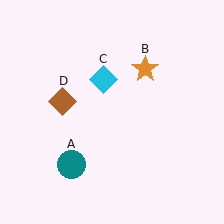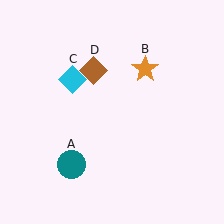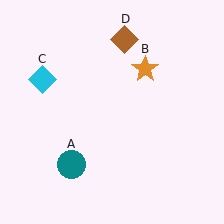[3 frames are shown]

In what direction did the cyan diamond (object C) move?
The cyan diamond (object C) moved left.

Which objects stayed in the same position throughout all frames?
Teal circle (object A) and orange star (object B) remained stationary.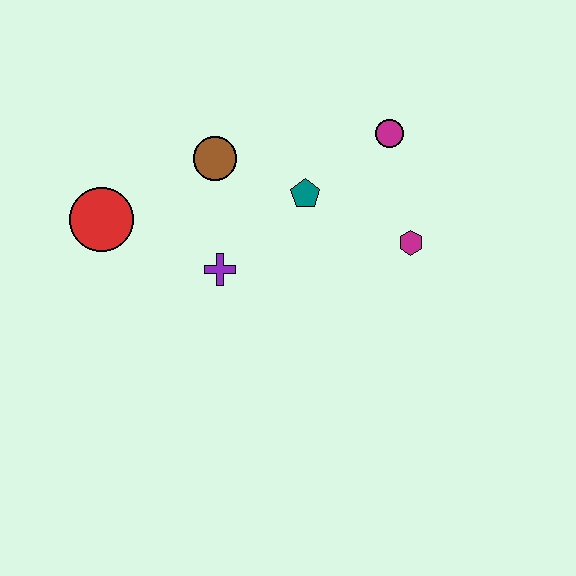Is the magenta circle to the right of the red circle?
Yes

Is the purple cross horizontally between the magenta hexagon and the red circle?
Yes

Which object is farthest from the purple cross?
The magenta circle is farthest from the purple cross.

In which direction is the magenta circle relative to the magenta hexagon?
The magenta circle is above the magenta hexagon.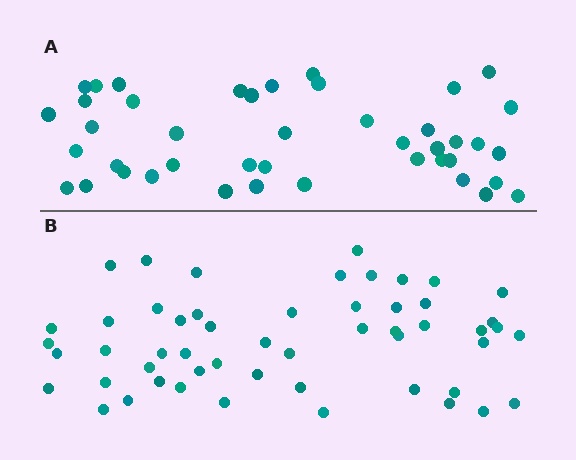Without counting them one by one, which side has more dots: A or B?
Region B (the bottom region) has more dots.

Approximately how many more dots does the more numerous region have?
Region B has roughly 10 or so more dots than region A.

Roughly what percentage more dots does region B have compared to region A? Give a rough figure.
About 25% more.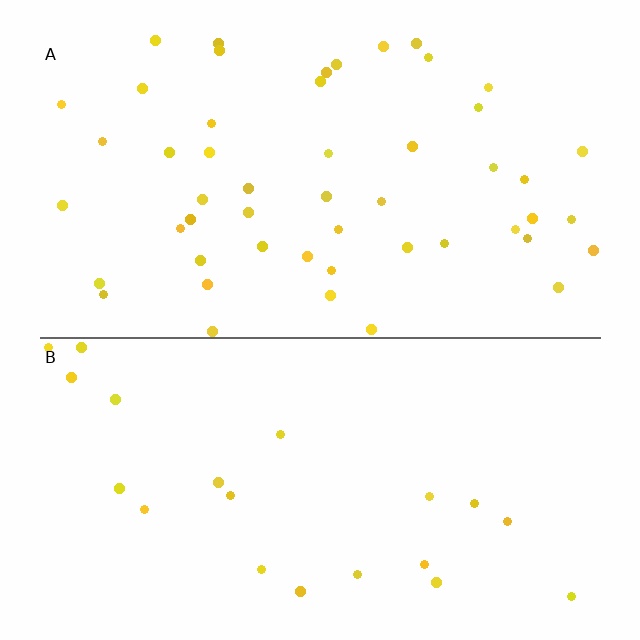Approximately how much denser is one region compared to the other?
Approximately 2.4× — region A over region B.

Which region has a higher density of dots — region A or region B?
A (the top).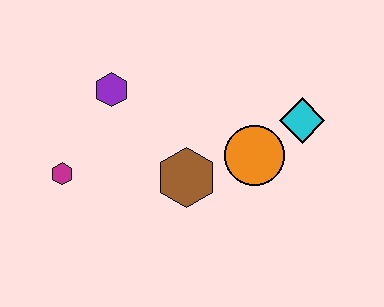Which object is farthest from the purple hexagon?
The cyan diamond is farthest from the purple hexagon.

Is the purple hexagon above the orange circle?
Yes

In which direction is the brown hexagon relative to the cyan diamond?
The brown hexagon is to the left of the cyan diamond.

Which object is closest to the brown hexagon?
The orange circle is closest to the brown hexagon.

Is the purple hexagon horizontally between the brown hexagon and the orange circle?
No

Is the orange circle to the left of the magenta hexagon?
No